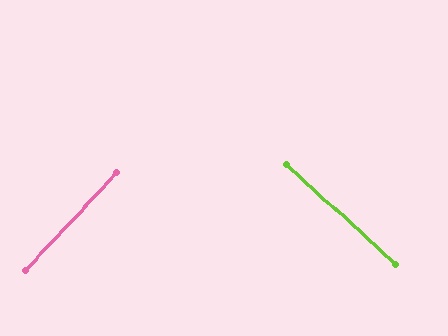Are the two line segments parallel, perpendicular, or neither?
Perpendicular — they meet at approximately 89°.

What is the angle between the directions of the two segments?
Approximately 89 degrees.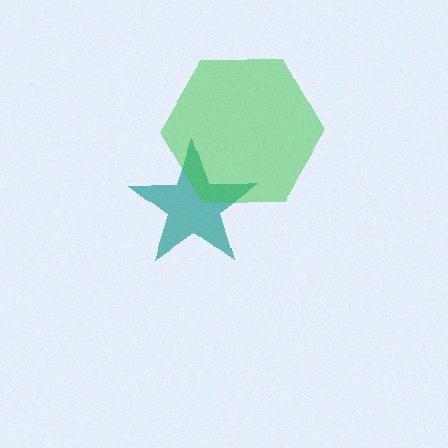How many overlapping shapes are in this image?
There are 2 overlapping shapes in the image.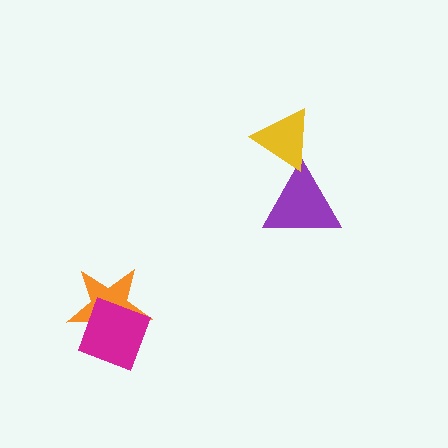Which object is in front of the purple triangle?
The yellow triangle is in front of the purple triangle.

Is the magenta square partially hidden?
No, no other shape covers it.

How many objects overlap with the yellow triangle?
1 object overlaps with the yellow triangle.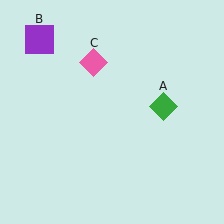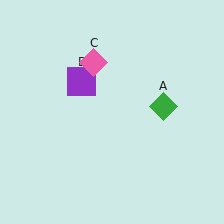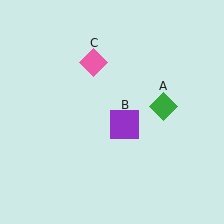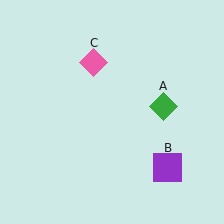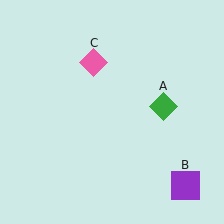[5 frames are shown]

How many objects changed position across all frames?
1 object changed position: purple square (object B).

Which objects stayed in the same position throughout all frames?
Green diamond (object A) and pink diamond (object C) remained stationary.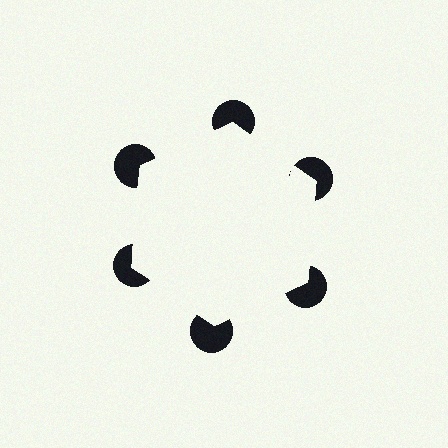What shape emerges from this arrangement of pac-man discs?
An illusory hexagon — its edges are inferred from the aligned wedge cuts in the pac-man discs, not physically drawn.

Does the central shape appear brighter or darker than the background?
It typically appears slightly brighter than the background, even though no actual brightness change is drawn.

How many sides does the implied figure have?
6 sides.